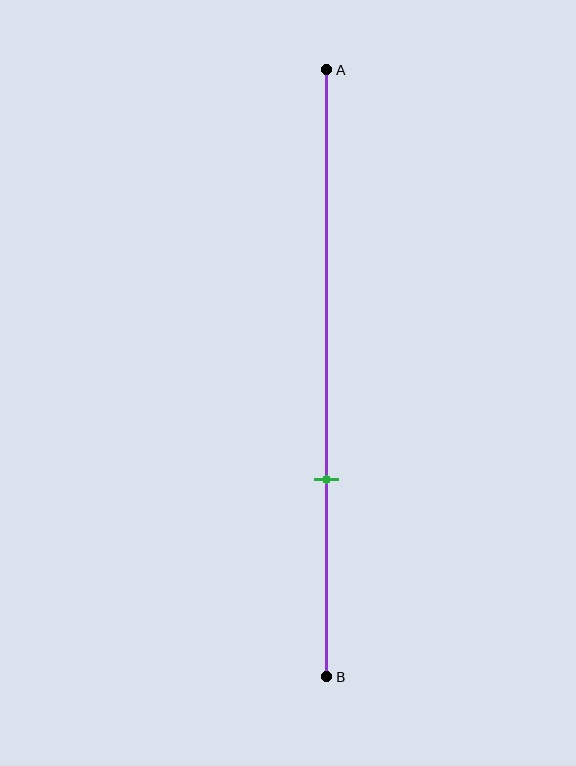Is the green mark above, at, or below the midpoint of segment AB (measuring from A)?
The green mark is below the midpoint of segment AB.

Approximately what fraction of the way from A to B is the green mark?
The green mark is approximately 70% of the way from A to B.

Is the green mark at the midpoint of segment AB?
No, the mark is at about 70% from A, not at the 50% midpoint.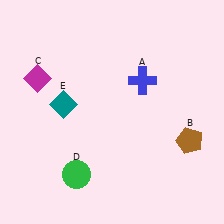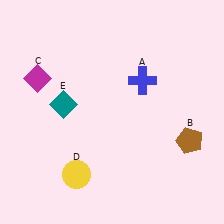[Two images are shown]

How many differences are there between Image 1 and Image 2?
There is 1 difference between the two images.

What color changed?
The circle (D) changed from green in Image 1 to yellow in Image 2.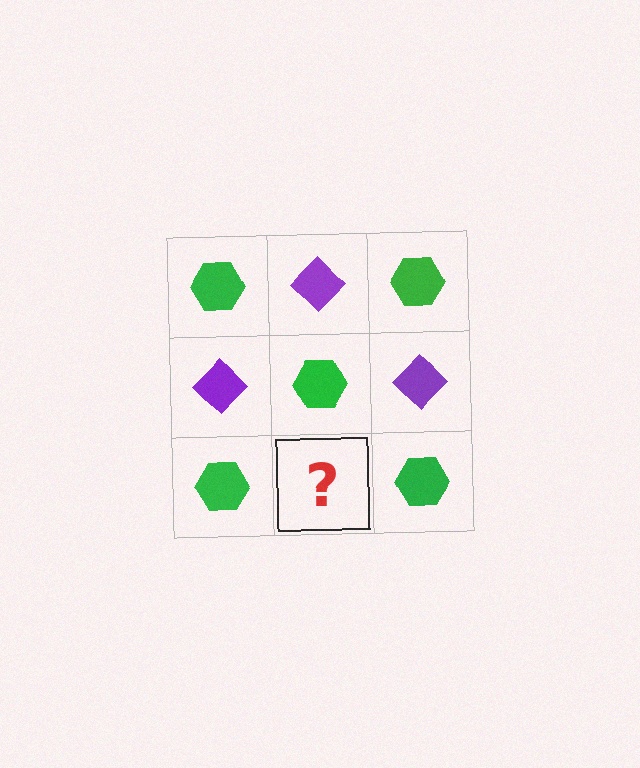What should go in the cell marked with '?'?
The missing cell should contain a purple diamond.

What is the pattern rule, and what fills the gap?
The rule is that it alternates green hexagon and purple diamond in a checkerboard pattern. The gap should be filled with a purple diamond.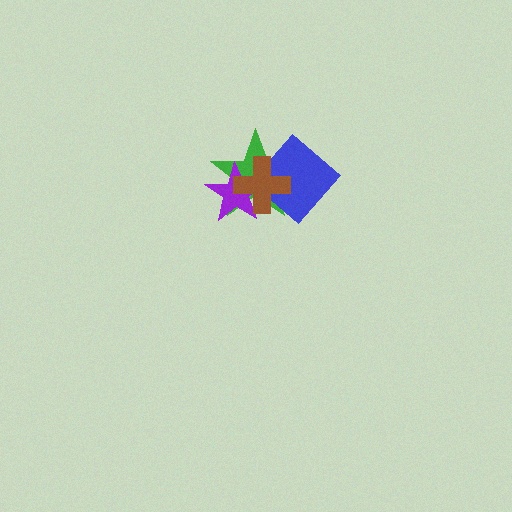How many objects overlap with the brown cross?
3 objects overlap with the brown cross.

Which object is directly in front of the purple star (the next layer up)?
The blue diamond is directly in front of the purple star.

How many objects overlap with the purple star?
3 objects overlap with the purple star.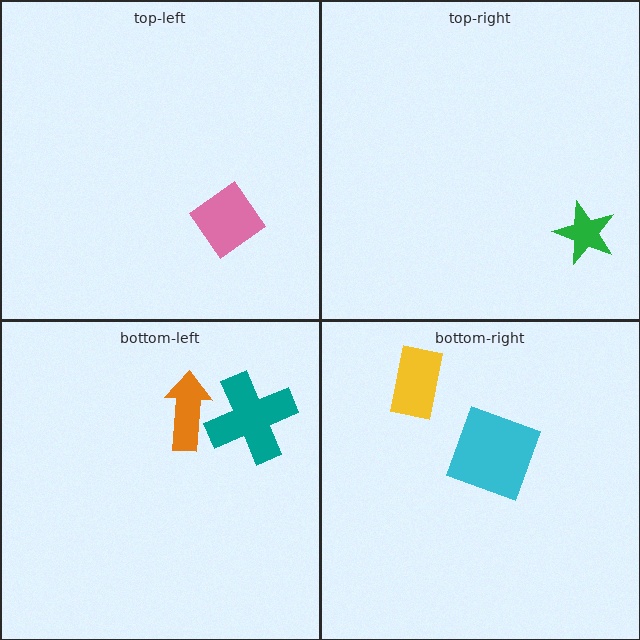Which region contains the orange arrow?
The bottom-left region.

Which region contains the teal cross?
The bottom-left region.